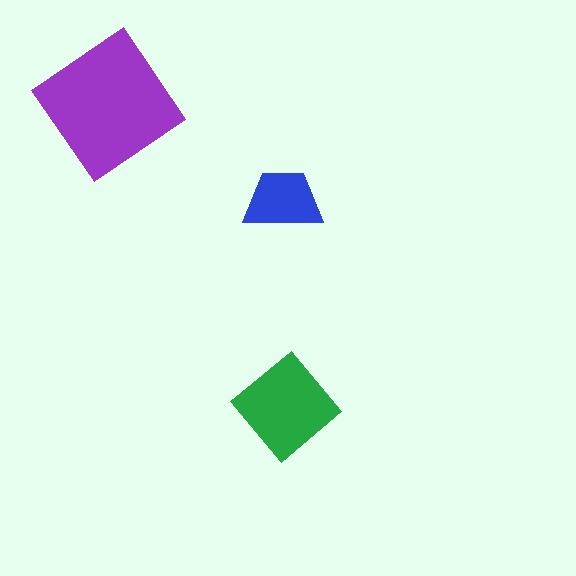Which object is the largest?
The purple diamond.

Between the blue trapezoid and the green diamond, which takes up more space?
The green diamond.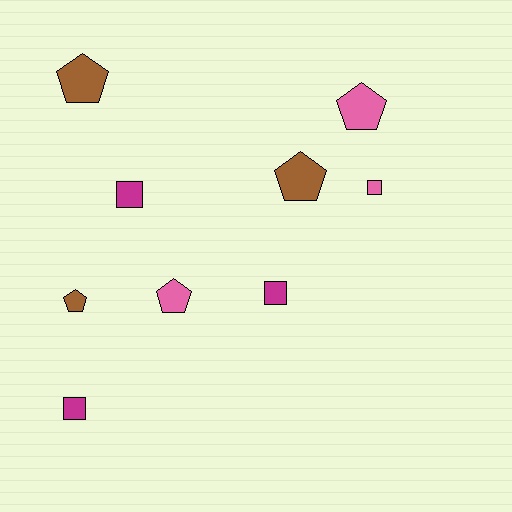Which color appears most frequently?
Brown, with 3 objects.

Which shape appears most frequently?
Pentagon, with 5 objects.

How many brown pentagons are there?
There are 3 brown pentagons.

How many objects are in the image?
There are 9 objects.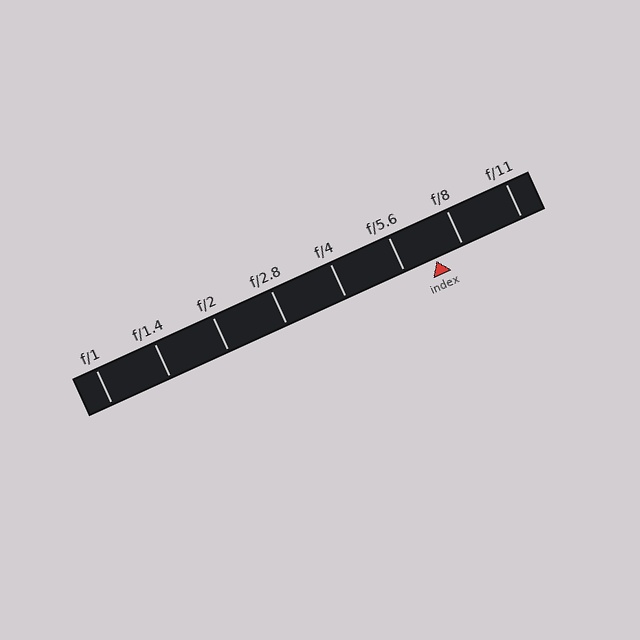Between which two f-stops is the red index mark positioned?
The index mark is between f/5.6 and f/8.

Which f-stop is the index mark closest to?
The index mark is closest to f/8.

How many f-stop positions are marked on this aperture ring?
There are 8 f-stop positions marked.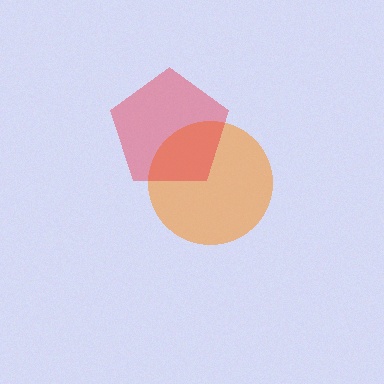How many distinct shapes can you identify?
There are 2 distinct shapes: an orange circle, a red pentagon.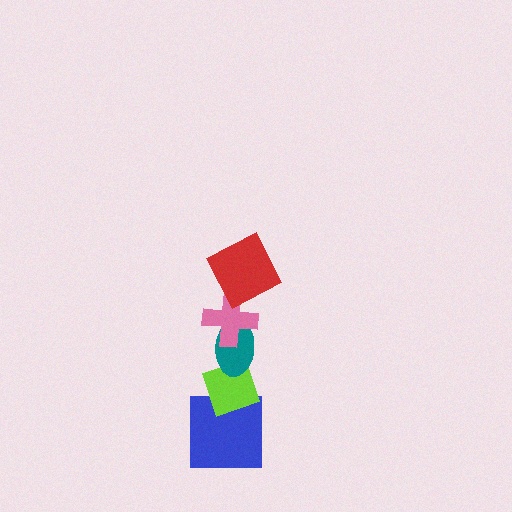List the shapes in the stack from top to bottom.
From top to bottom: the red square, the pink cross, the teal ellipse, the lime diamond, the blue square.